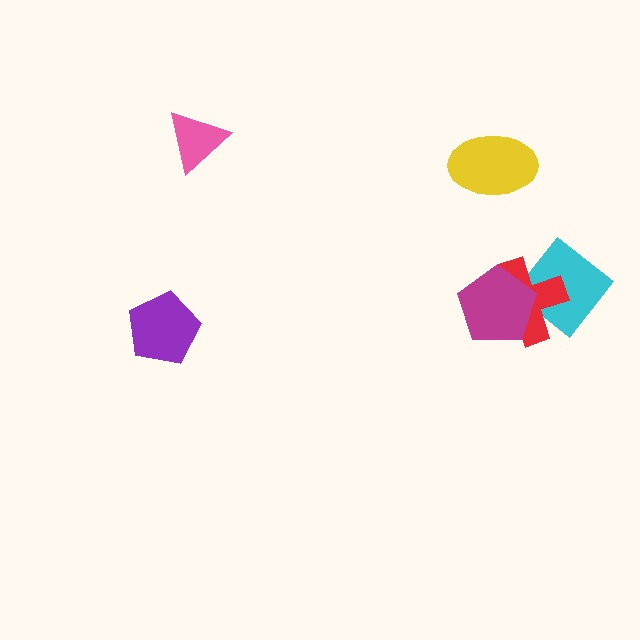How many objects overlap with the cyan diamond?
2 objects overlap with the cyan diamond.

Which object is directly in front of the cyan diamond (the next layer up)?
The red cross is directly in front of the cyan diamond.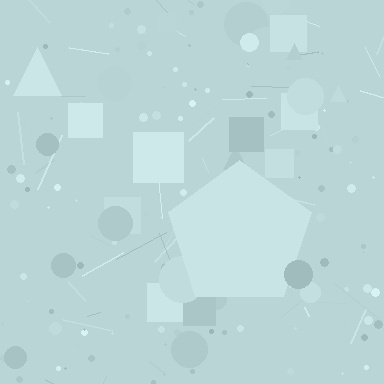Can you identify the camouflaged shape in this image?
The camouflaged shape is a pentagon.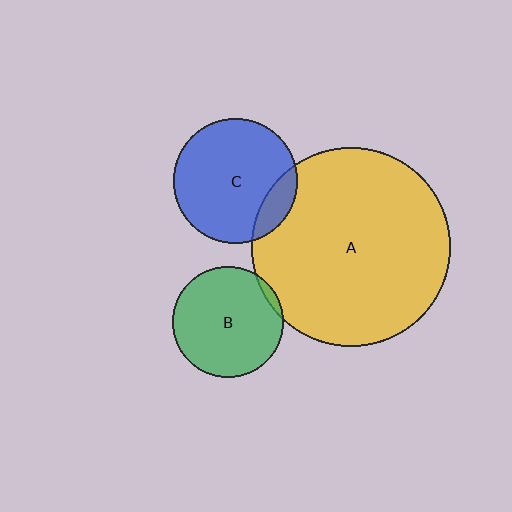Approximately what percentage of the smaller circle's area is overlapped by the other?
Approximately 15%.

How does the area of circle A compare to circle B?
Approximately 3.2 times.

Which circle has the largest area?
Circle A (yellow).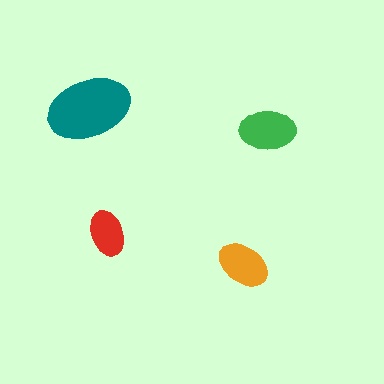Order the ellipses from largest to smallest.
the teal one, the green one, the orange one, the red one.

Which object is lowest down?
The orange ellipse is bottommost.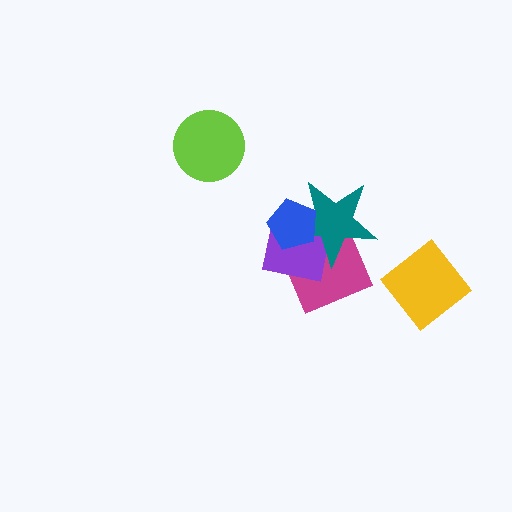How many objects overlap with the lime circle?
0 objects overlap with the lime circle.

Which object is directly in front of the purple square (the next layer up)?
The teal star is directly in front of the purple square.